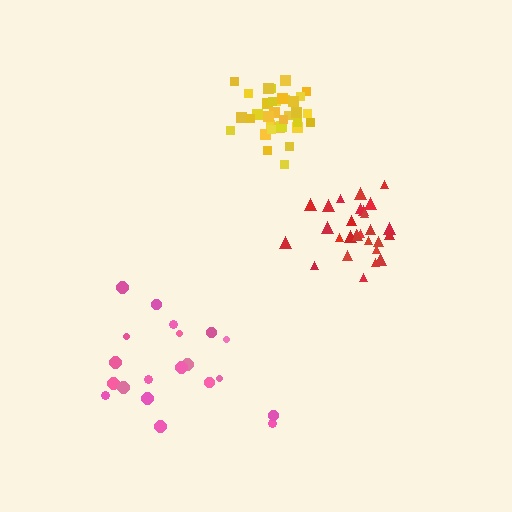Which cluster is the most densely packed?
Yellow.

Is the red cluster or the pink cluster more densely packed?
Red.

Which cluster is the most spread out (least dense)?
Pink.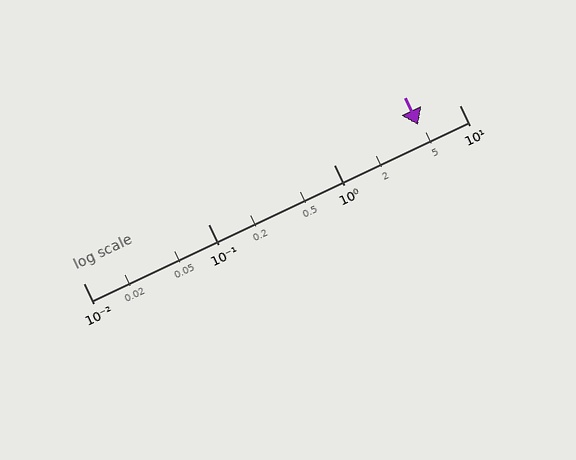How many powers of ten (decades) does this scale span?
The scale spans 3 decades, from 0.01 to 10.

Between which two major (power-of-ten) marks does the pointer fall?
The pointer is between 1 and 10.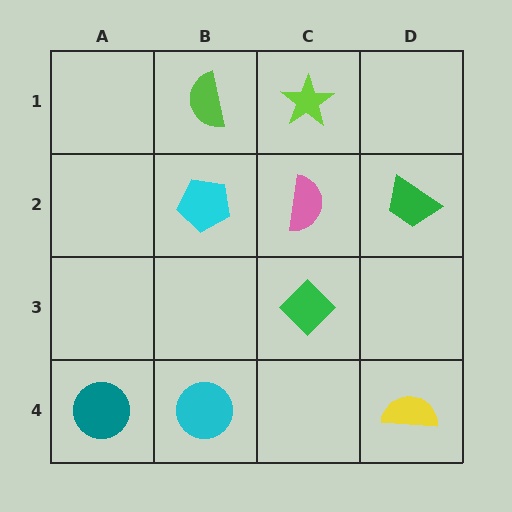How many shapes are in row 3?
1 shape.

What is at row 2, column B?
A cyan pentagon.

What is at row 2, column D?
A green trapezoid.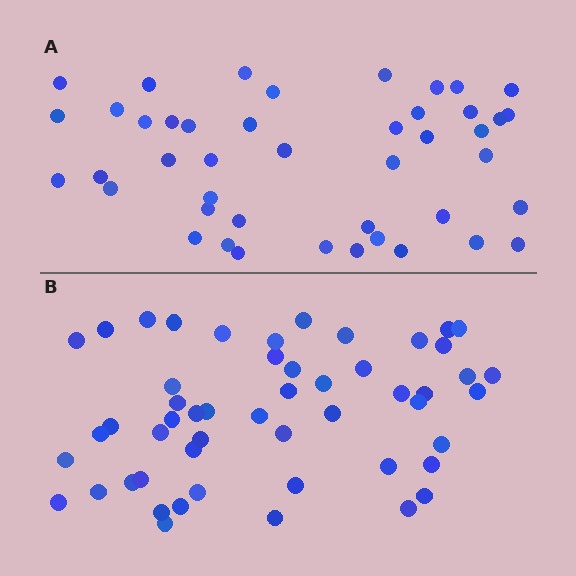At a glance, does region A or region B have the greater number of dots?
Region B (the bottom region) has more dots.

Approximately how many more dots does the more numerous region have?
Region B has roughly 8 or so more dots than region A.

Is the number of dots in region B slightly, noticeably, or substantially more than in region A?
Region B has only slightly more — the two regions are fairly close. The ratio is roughly 1.2 to 1.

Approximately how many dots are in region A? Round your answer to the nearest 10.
About 40 dots. (The exact count is 44, which rounds to 40.)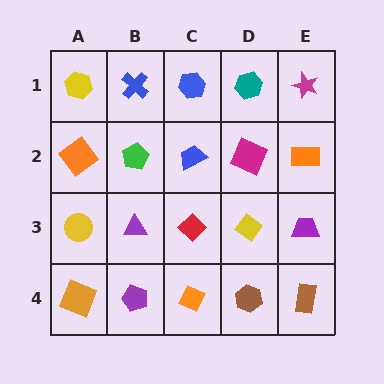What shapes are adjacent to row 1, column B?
A green pentagon (row 2, column B), a yellow hexagon (row 1, column A), a blue hexagon (row 1, column C).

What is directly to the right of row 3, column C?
A yellow diamond.